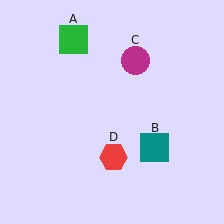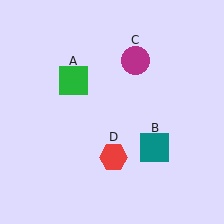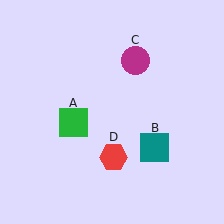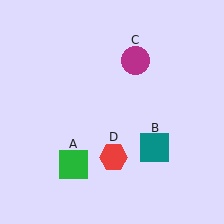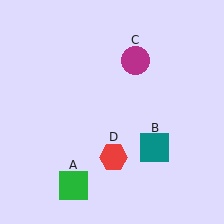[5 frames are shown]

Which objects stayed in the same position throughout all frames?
Teal square (object B) and magenta circle (object C) and red hexagon (object D) remained stationary.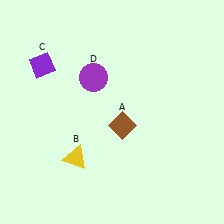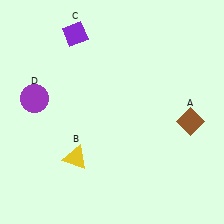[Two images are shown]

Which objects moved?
The objects that moved are: the brown diamond (A), the purple diamond (C), the purple circle (D).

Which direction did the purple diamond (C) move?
The purple diamond (C) moved right.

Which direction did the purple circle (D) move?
The purple circle (D) moved left.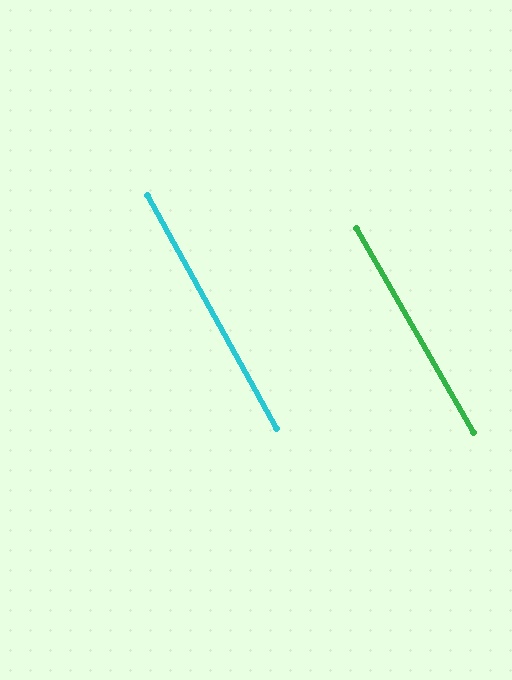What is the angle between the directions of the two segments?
Approximately 1 degree.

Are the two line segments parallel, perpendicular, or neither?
Parallel — their directions differ by only 1.0°.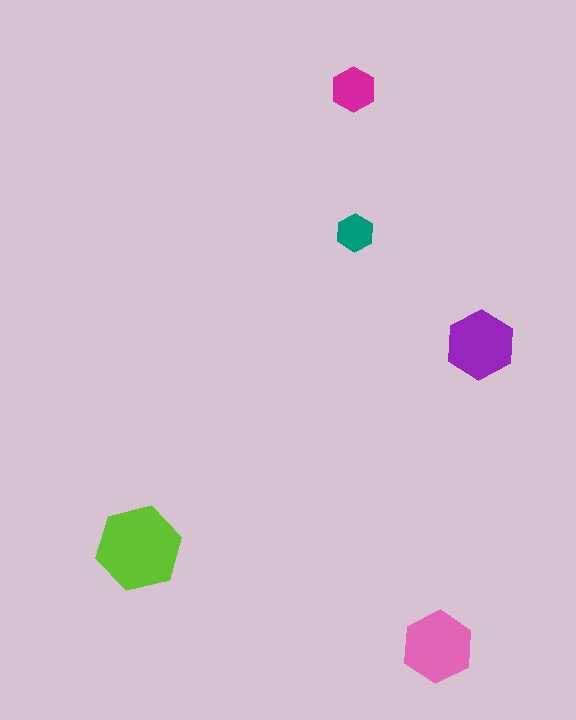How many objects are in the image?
There are 5 objects in the image.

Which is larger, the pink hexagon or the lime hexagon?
The lime one.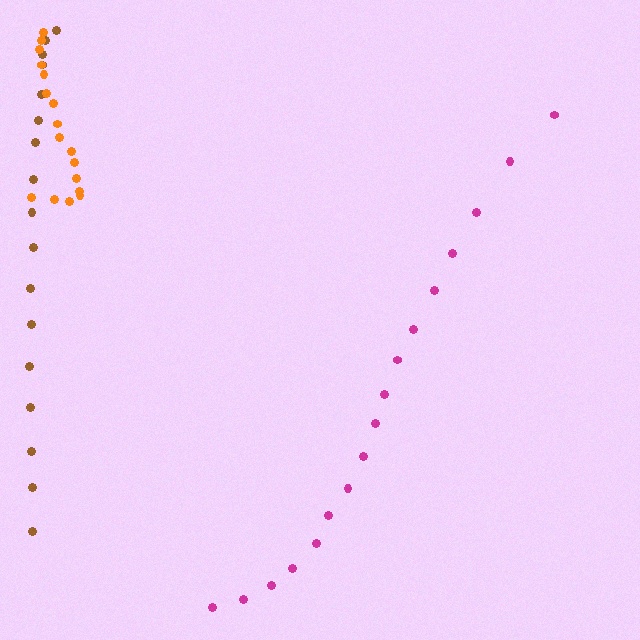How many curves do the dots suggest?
There are 3 distinct paths.